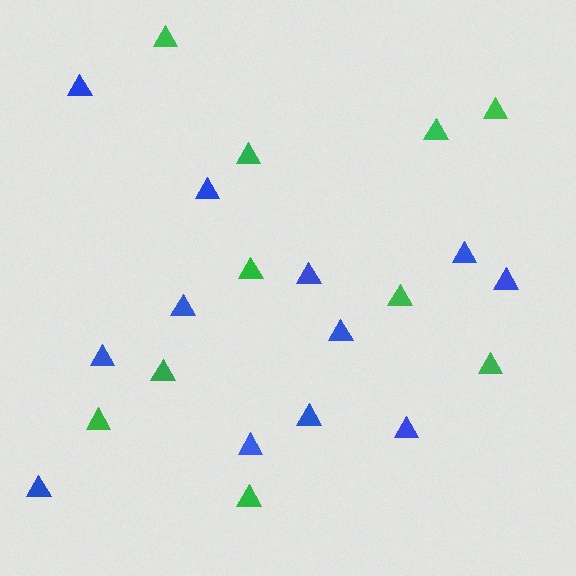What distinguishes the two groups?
There are 2 groups: one group of green triangles (10) and one group of blue triangles (12).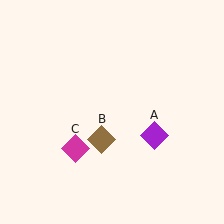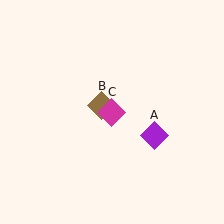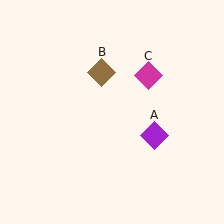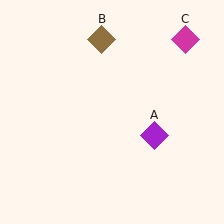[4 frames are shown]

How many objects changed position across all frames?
2 objects changed position: brown diamond (object B), magenta diamond (object C).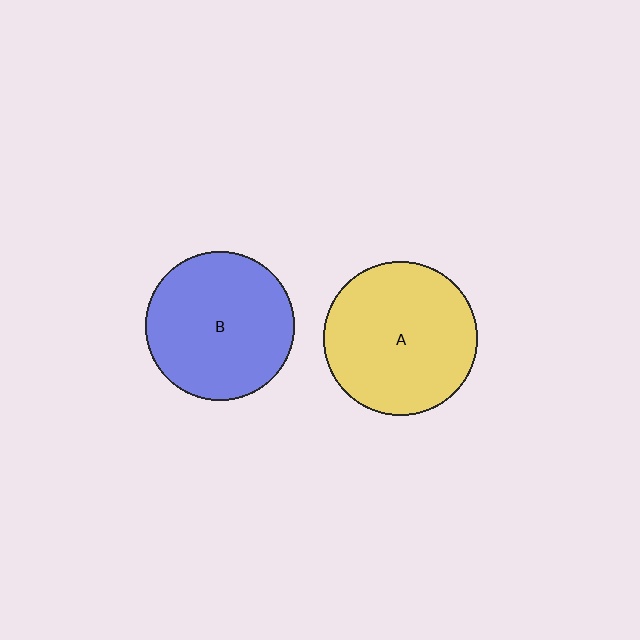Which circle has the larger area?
Circle A (yellow).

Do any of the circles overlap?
No, none of the circles overlap.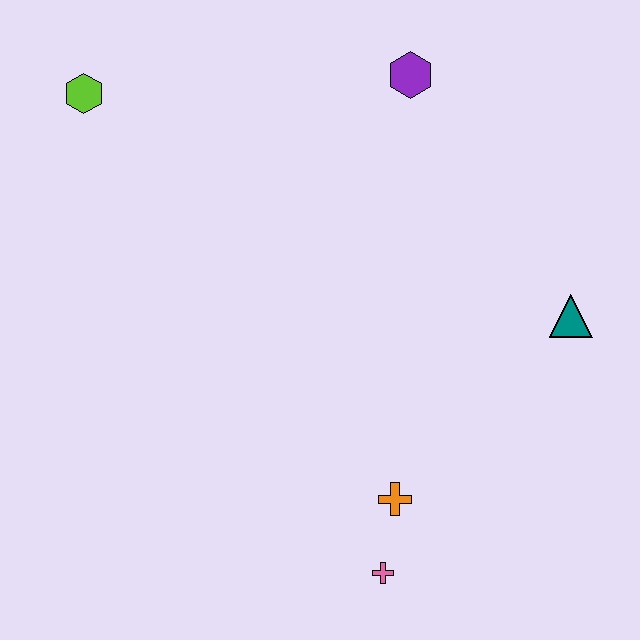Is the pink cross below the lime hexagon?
Yes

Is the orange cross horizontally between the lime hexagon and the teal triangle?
Yes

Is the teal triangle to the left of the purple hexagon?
No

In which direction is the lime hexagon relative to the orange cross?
The lime hexagon is above the orange cross.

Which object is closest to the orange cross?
The pink cross is closest to the orange cross.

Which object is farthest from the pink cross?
The lime hexagon is farthest from the pink cross.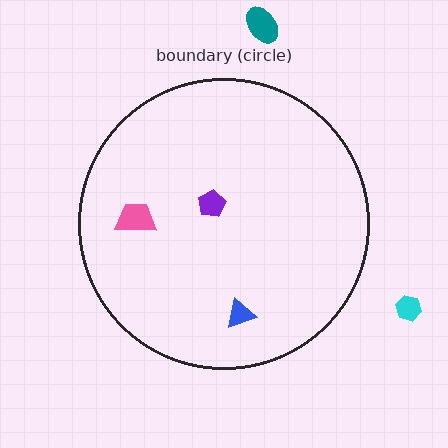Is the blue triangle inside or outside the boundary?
Inside.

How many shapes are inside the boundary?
3 inside, 2 outside.